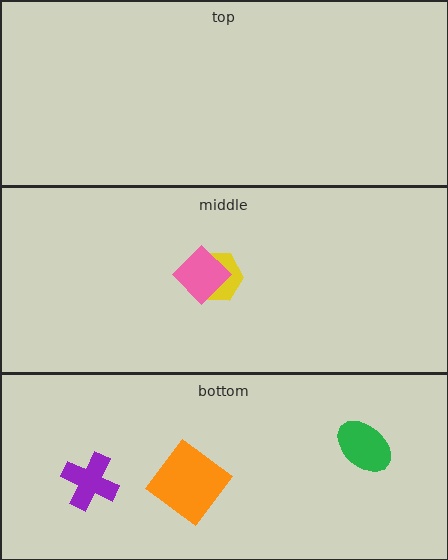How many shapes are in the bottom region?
3.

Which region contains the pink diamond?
The middle region.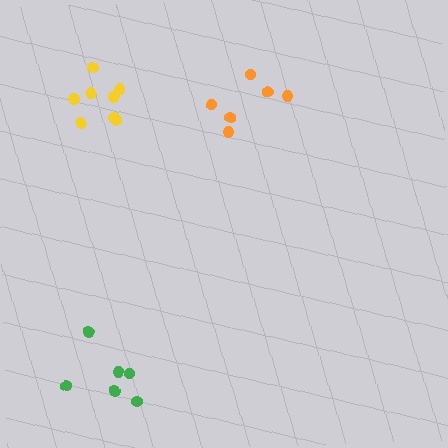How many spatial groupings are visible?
There are 3 spatial groupings.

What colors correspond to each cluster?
The clusters are colored: yellow, orange, green.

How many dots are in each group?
Group 1: 8 dots, Group 2: 6 dots, Group 3: 6 dots (20 total).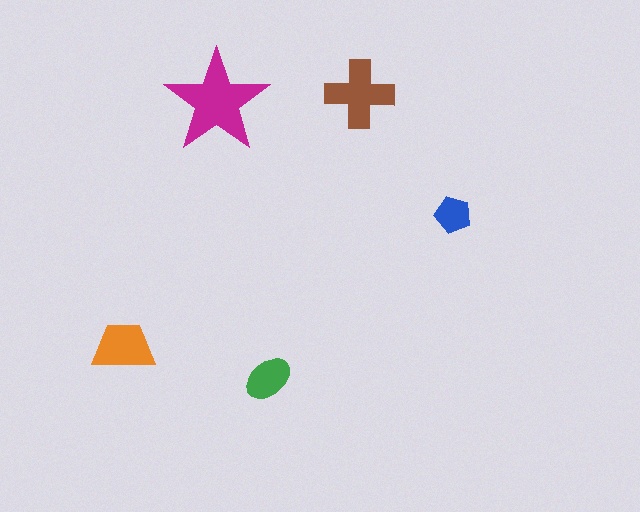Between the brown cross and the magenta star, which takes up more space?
The magenta star.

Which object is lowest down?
The green ellipse is bottommost.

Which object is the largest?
The magenta star.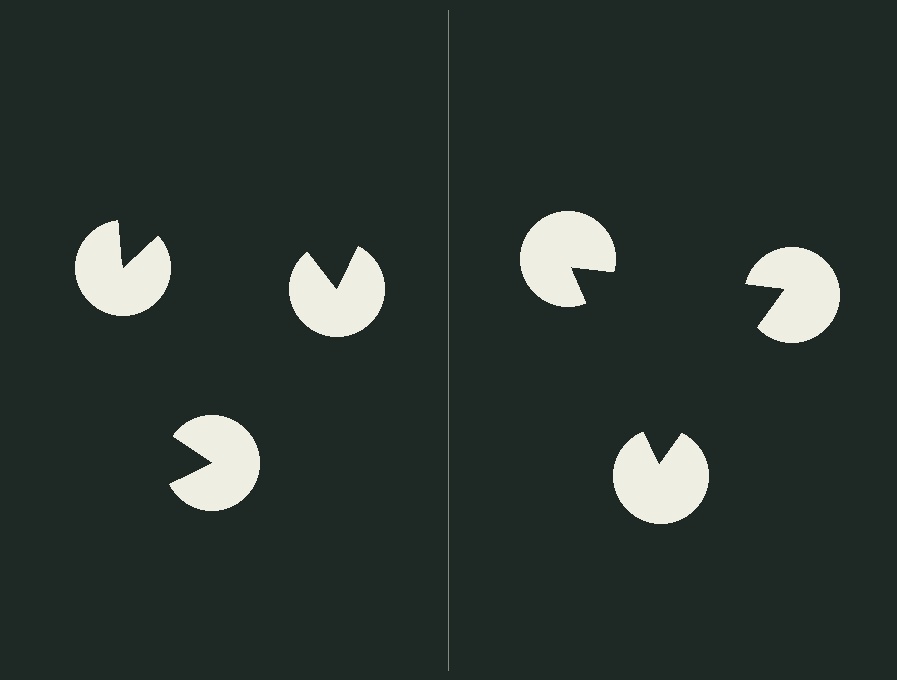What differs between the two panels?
The pac-man discs are positioned identically on both sides; only the wedge orientations differ. On the right they align to a triangle; on the left they are misaligned.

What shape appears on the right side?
An illusory triangle.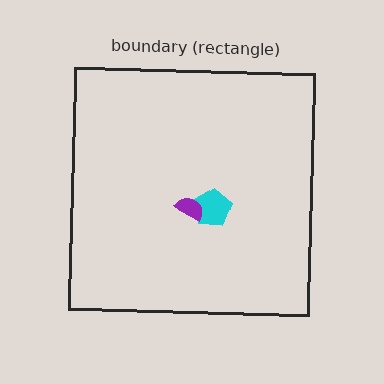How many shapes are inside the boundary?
2 inside, 0 outside.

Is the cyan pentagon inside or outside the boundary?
Inside.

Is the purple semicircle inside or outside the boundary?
Inside.